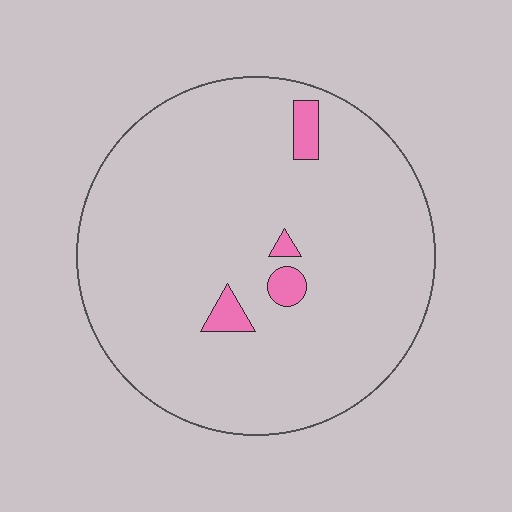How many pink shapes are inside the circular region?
4.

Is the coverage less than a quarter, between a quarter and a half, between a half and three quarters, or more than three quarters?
Less than a quarter.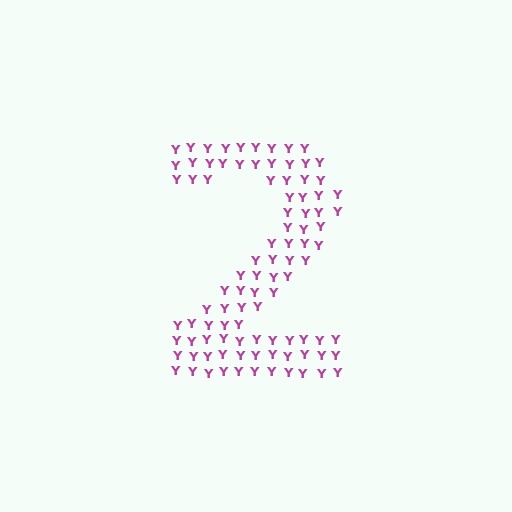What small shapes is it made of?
It is made of small letter Y's.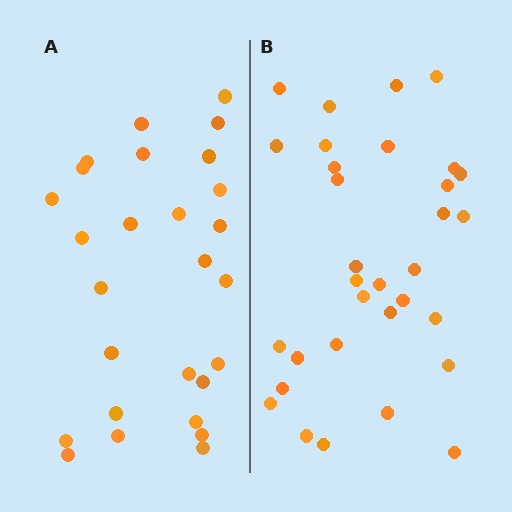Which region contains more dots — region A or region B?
Region B (the right region) has more dots.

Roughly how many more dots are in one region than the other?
Region B has about 5 more dots than region A.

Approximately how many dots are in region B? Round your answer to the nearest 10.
About 30 dots. (The exact count is 32, which rounds to 30.)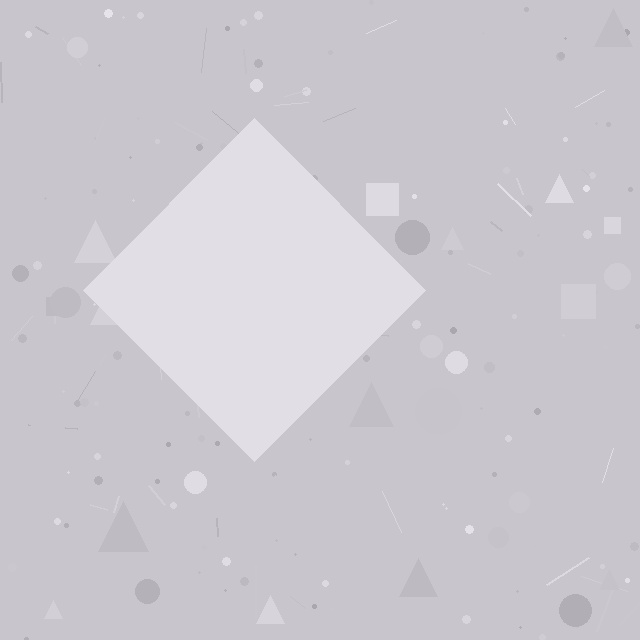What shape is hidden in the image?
A diamond is hidden in the image.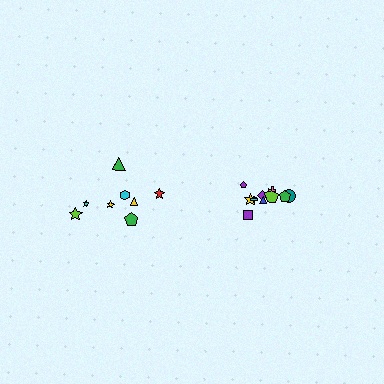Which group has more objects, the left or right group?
The right group.